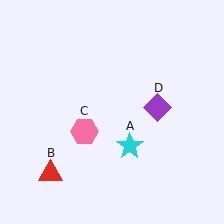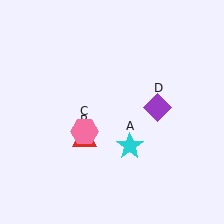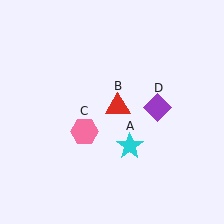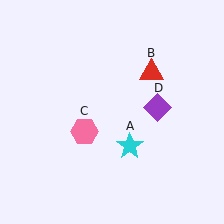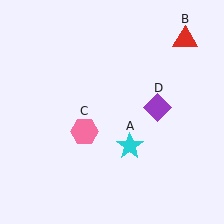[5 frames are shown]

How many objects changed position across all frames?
1 object changed position: red triangle (object B).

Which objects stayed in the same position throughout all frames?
Cyan star (object A) and pink hexagon (object C) and purple diamond (object D) remained stationary.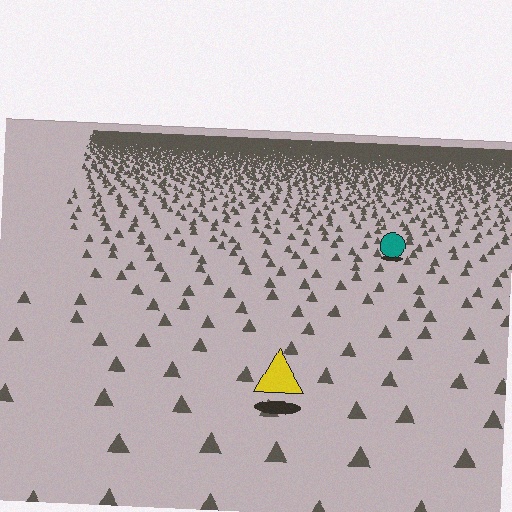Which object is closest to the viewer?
The yellow triangle is closest. The texture marks near it are larger and more spread out.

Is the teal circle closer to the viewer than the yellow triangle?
No. The yellow triangle is closer — you can tell from the texture gradient: the ground texture is coarser near it.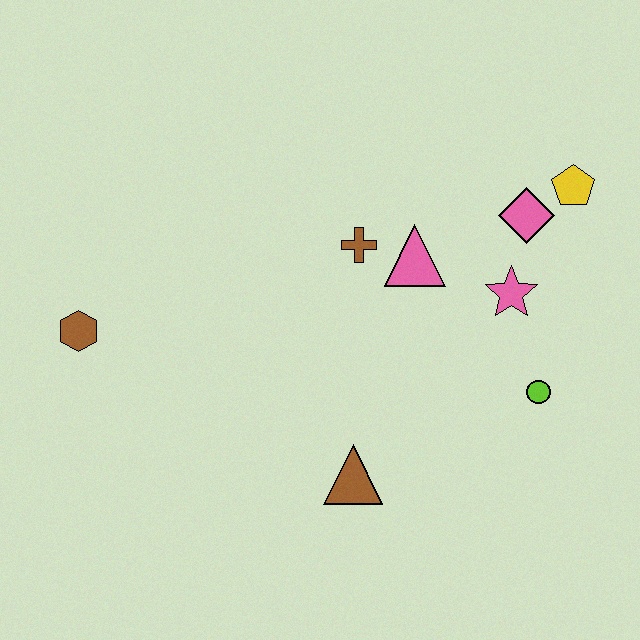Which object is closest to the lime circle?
The pink star is closest to the lime circle.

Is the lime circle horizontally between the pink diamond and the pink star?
No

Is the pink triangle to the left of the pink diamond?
Yes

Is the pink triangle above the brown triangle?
Yes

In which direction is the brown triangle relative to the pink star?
The brown triangle is below the pink star.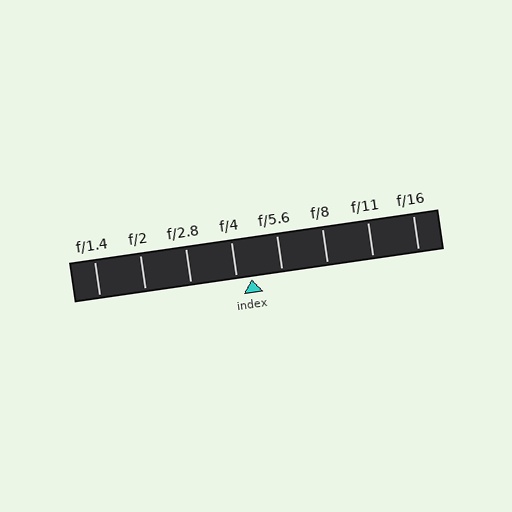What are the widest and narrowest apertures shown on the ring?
The widest aperture shown is f/1.4 and the narrowest is f/16.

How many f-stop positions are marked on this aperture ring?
There are 8 f-stop positions marked.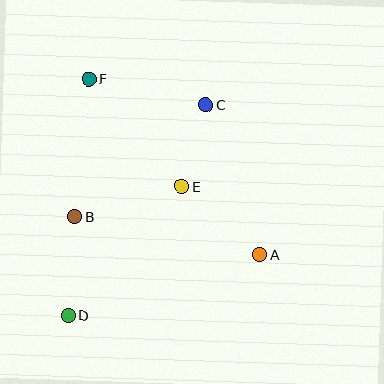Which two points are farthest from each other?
Points C and D are farthest from each other.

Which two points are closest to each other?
Points C and E are closest to each other.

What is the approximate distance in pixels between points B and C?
The distance between B and C is approximately 172 pixels.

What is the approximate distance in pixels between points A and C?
The distance between A and C is approximately 159 pixels.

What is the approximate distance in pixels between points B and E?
The distance between B and E is approximately 111 pixels.